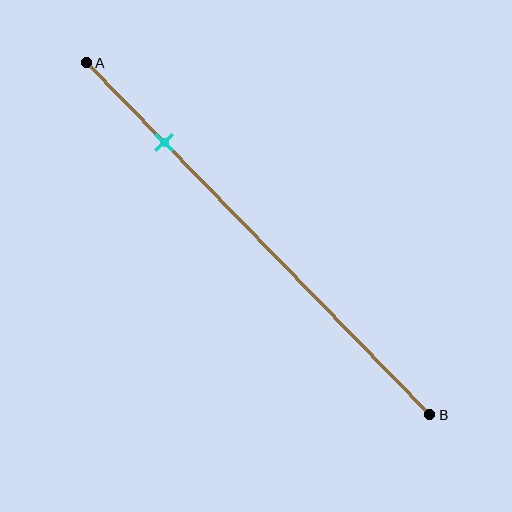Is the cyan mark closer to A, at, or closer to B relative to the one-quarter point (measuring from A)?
The cyan mark is approximately at the one-quarter point of segment AB.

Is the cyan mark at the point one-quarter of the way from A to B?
Yes, the mark is approximately at the one-quarter point.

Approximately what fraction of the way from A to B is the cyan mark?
The cyan mark is approximately 25% of the way from A to B.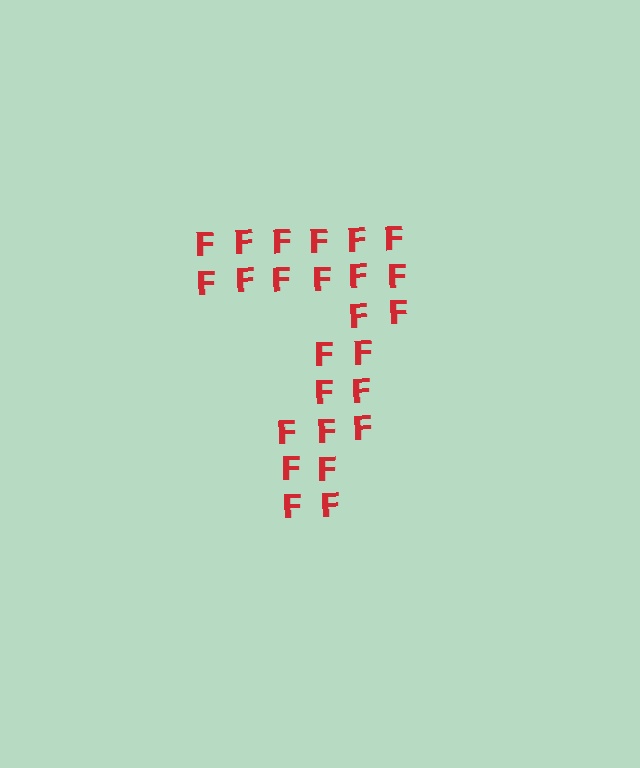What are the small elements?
The small elements are letter F's.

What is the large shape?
The large shape is the digit 7.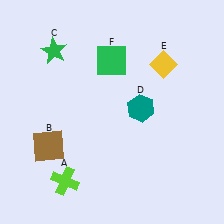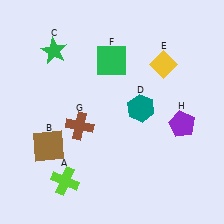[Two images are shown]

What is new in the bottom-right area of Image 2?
A purple pentagon (H) was added in the bottom-right area of Image 2.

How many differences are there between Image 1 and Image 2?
There are 2 differences between the two images.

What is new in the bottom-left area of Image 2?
A brown cross (G) was added in the bottom-left area of Image 2.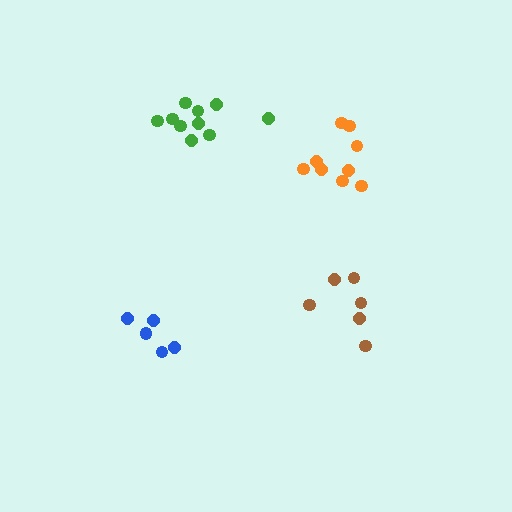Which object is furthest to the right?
The brown cluster is rightmost.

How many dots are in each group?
Group 1: 5 dots, Group 2: 10 dots, Group 3: 6 dots, Group 4: 9 dots (30 total).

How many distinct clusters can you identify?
There are 4 distinct clusters.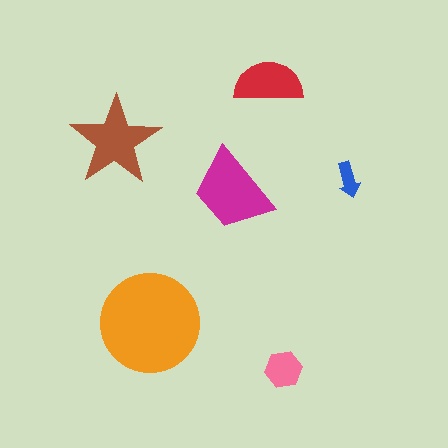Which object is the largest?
The orange circle.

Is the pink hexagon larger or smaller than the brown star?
Smaller.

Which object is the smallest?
The blue arrow.